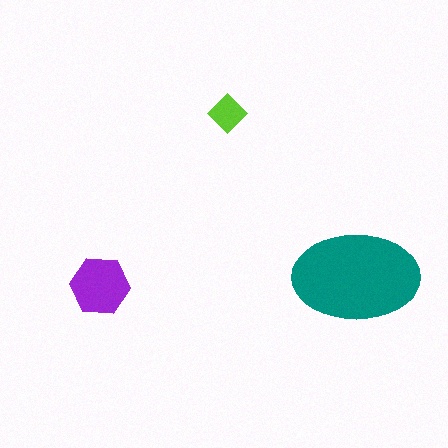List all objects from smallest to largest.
The lime diamond, the purple hexagon, the teal ellipse.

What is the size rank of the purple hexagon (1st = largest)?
2nd.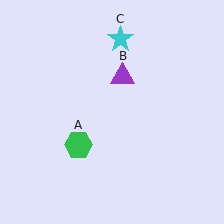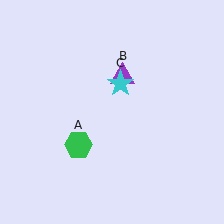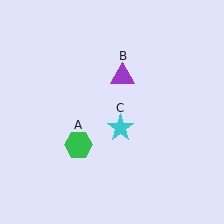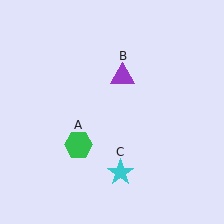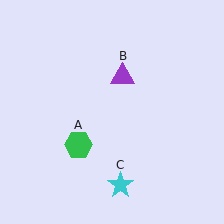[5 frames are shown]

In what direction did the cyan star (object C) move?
The cyan star (object C) moved down.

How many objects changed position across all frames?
1 object changed position: cyan star (object C).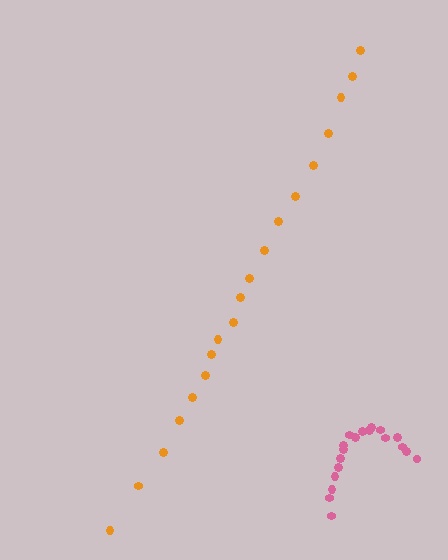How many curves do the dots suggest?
There are 2 distinct paths.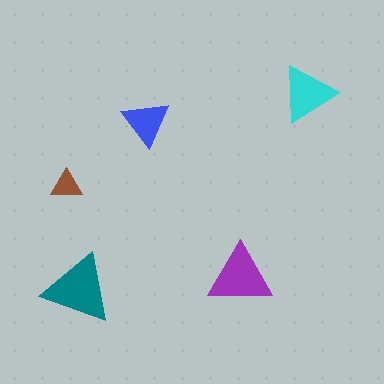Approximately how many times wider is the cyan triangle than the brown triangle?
About 2 times wider.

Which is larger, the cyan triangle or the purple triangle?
The purple one.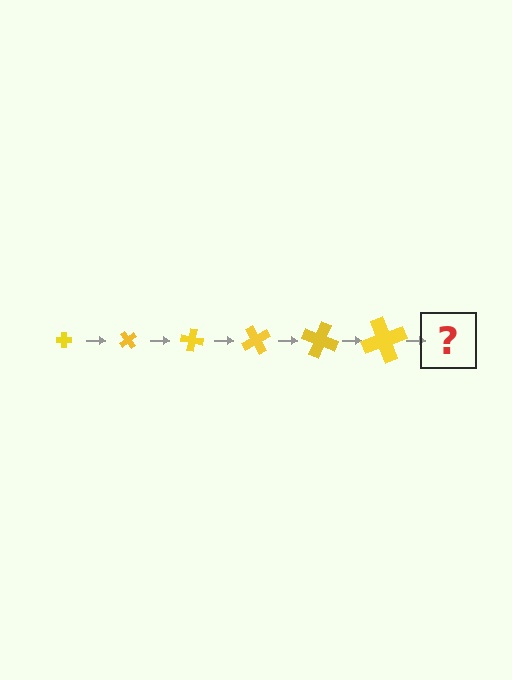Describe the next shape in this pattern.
It should be a cross, larger than the previous one and rotated 300 degrees from the start.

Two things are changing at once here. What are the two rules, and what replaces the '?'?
The two rules are that the cross grows larger each step and it rotates 50 degrees each step. The '?' should be a cross, larger than the previous one and rotated 300 degrees from the start.